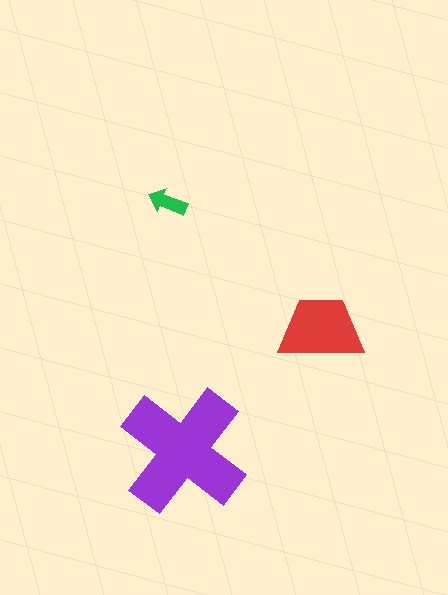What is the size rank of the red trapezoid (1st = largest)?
2nd.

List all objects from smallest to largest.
The green arrow, the red trapezoid, the purple cross.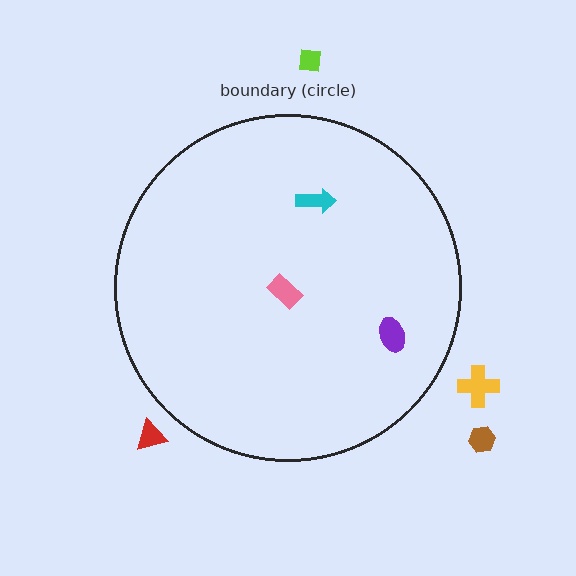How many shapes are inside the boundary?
3 inside, 4 outside.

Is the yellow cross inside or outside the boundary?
Outside.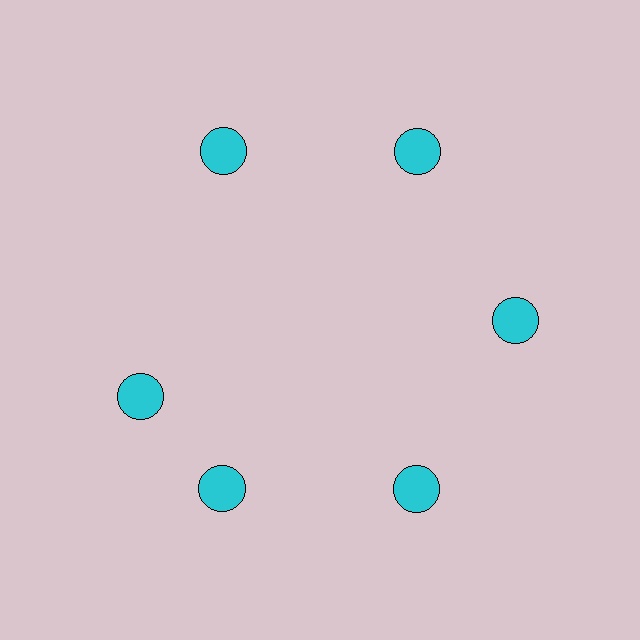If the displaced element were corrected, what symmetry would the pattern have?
It would have 6-fold rotational symmetry — the pattern would map onto itself every 60 degrees.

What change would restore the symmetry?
The symmetry would be restored by rotating it back into even spacing with its neighbors so that all 6 circles sit at equal angles and equal distance from the center.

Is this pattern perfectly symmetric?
No. The 6 cyan circles are arranged in a ring, but one element near the 9 o'clock position is rotated out of alignment along the ring, breaking the 6-fold rotational symmetry.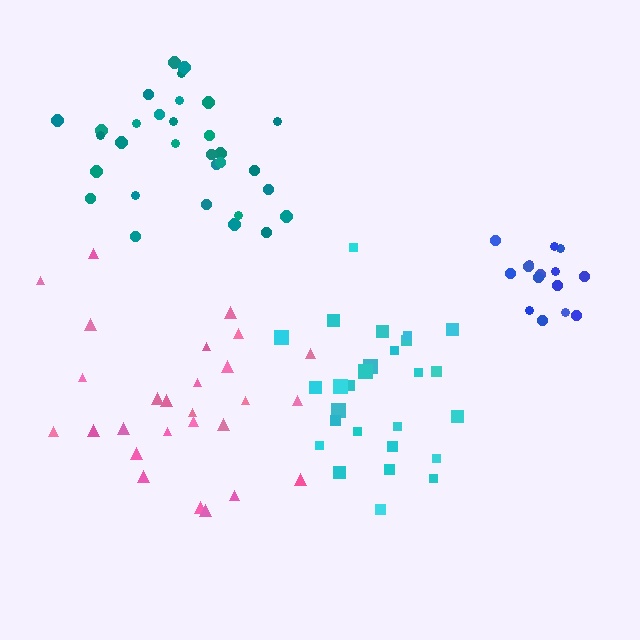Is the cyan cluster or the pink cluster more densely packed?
Cyan.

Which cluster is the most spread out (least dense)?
Pink.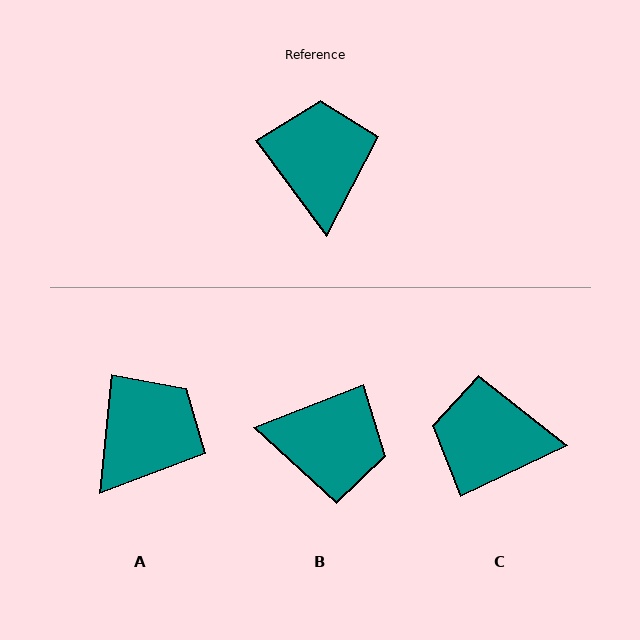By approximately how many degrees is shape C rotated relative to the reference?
Approximately 79 degrees counter-clockwise.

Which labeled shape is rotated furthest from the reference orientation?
B, about 105 degrees away.